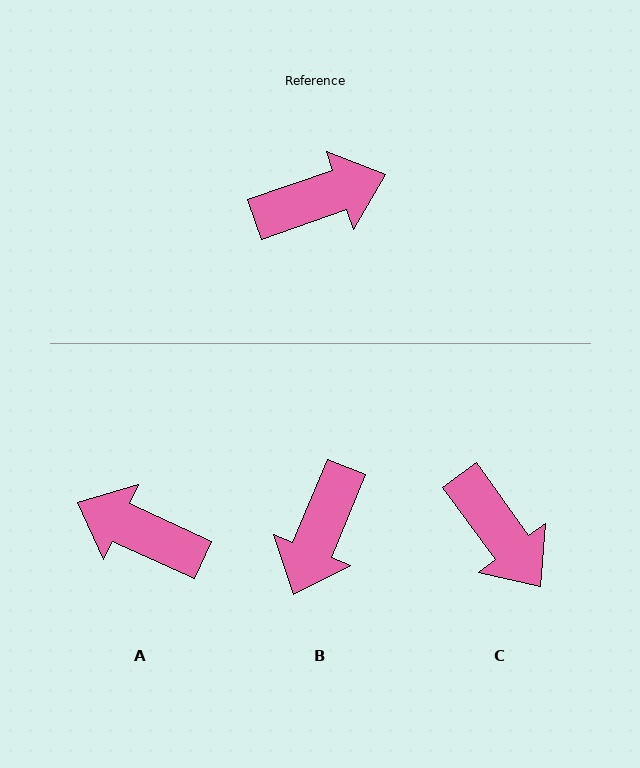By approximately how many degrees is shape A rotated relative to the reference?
Approximately 136 degrees counter-clockwise.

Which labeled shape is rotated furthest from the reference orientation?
A, about 136 degrees away.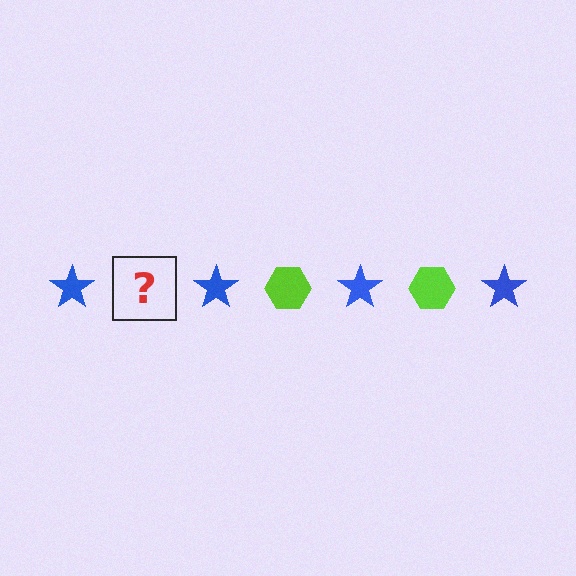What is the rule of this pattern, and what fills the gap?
The rule is that the pattern alternates between blue star and lime hexagon. The gap should be filled with a lime hexagon.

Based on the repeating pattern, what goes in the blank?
The blank should be a lime hexagon.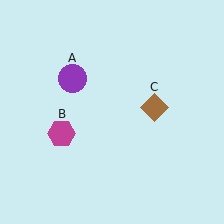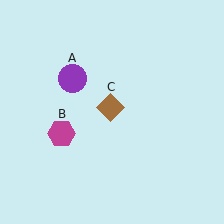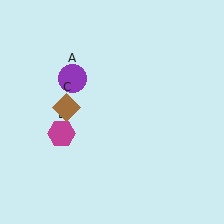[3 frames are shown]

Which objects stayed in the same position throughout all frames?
Purple circle (object A) and magenta hexagon (object B) remained stationary.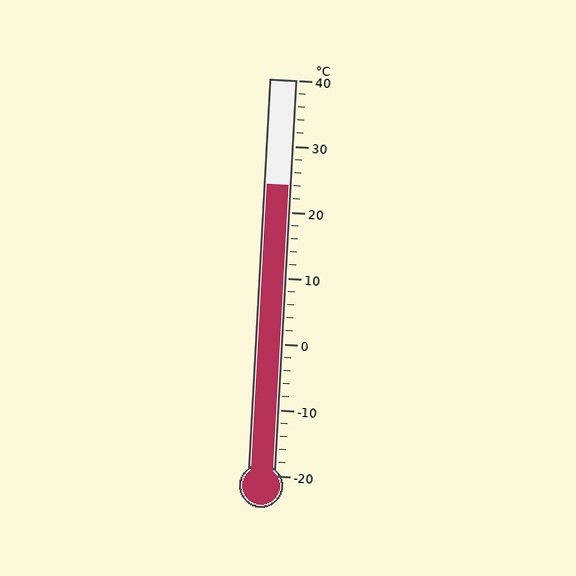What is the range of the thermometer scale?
The thermometer scale ranges from -20°C to 40°C.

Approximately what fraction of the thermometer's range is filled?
The thermometer is filled to approximately 75% of its range.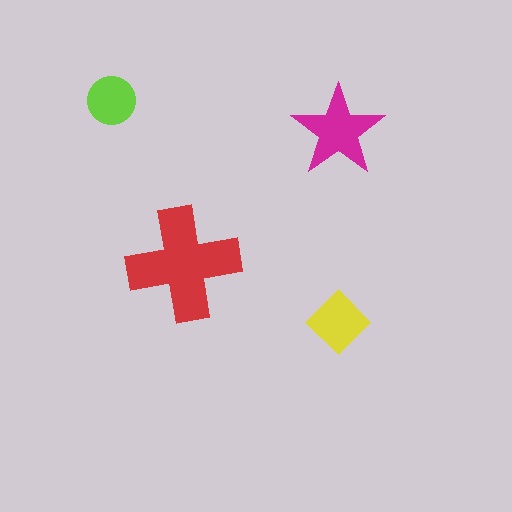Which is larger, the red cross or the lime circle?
The red cross.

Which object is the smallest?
The lime circle.